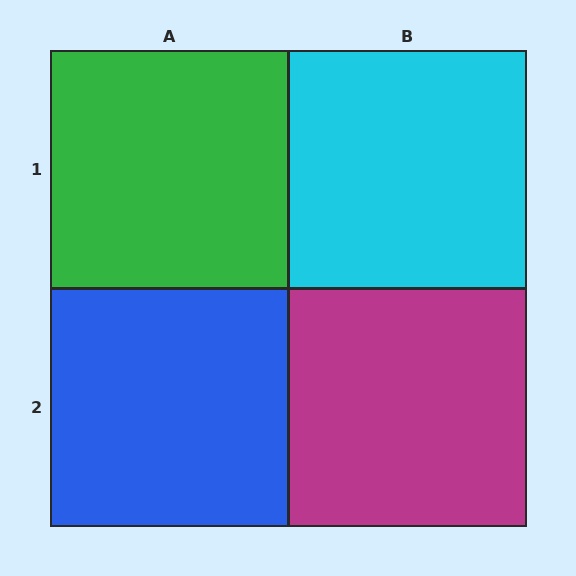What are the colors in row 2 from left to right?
Blue, magenta.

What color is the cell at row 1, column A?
Green.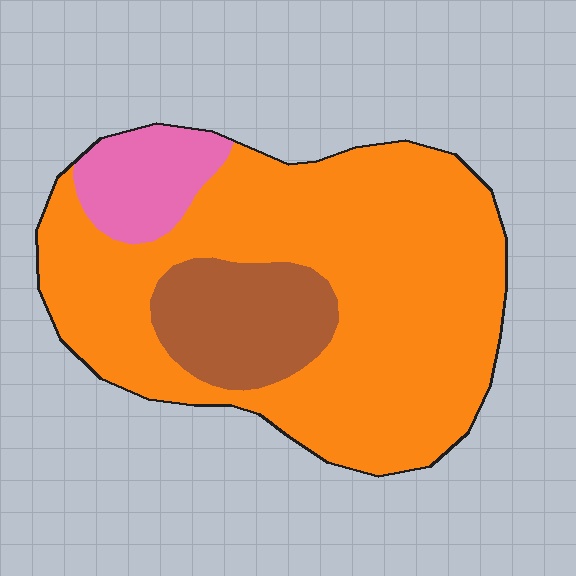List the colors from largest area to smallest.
From largest to smallest: orange, brown, pink.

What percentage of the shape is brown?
Brown takes up about one sixth (1/6) of the shape.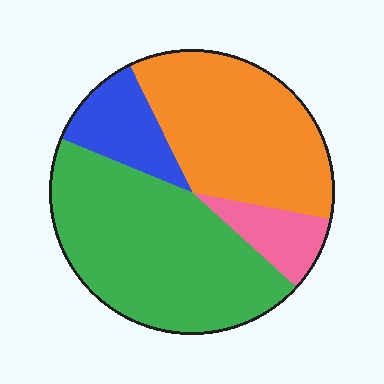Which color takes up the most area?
Green, at roughly 45%.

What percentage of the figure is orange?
Orange takes up about one third (1/3) of the figure.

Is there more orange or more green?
Green.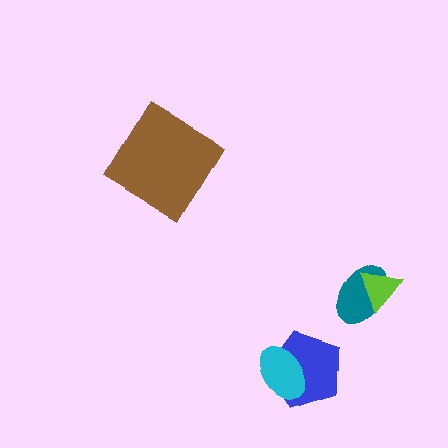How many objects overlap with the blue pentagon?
1 object overlaps with the blue pentagon.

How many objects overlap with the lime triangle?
1 object overlaps with the lime triangle.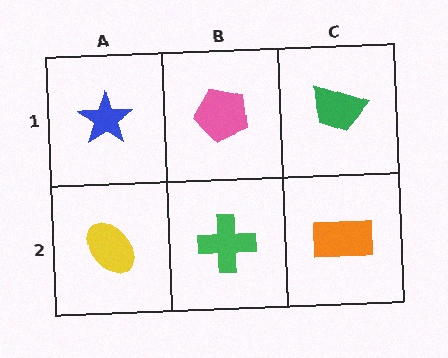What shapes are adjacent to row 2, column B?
A pink pentagon (row 1, column B), a yellow ellipse (row 2, column A), an orange rectangle (row 2, column C).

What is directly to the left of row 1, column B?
A blue star.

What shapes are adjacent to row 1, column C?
An orange rectangle (row 2, column C), a pink pentagon (row 1, column B).